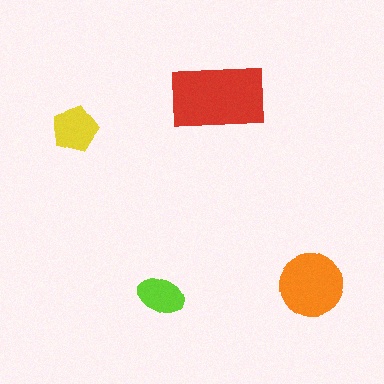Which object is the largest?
The red rectangle.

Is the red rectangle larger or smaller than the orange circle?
Larger.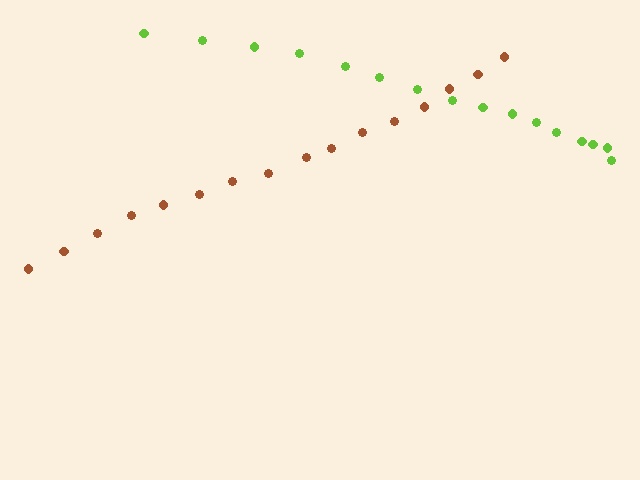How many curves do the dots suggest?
There are 2 distinct paths.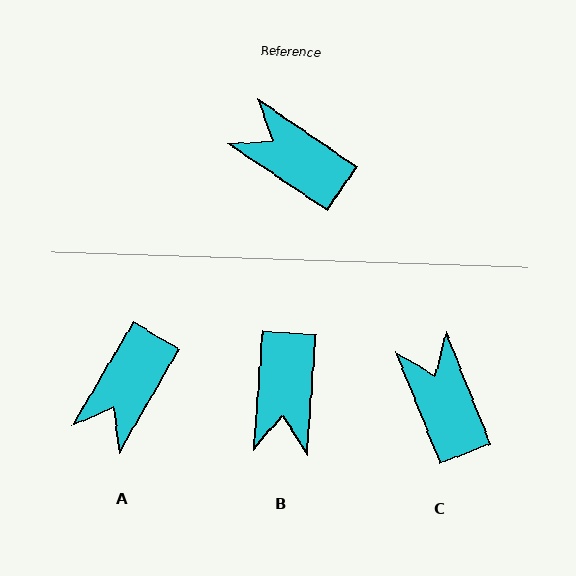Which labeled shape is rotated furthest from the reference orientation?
B, about 120 degrees away.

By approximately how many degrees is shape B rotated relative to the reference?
Approximately 120 degrees counter-clockwise.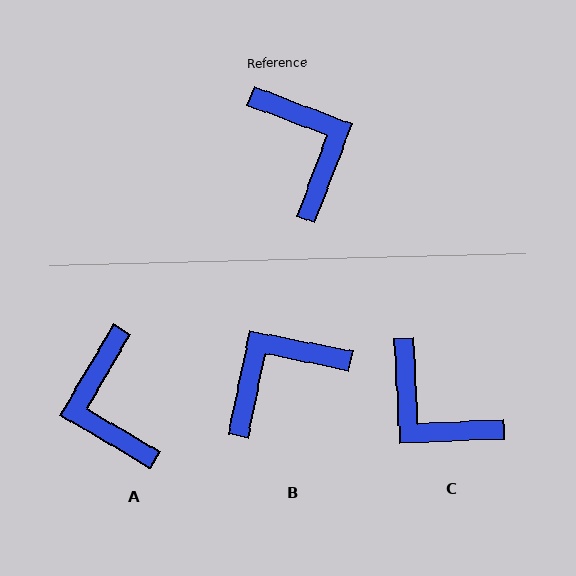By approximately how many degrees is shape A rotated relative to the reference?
Approximately 170 degrees counter-clockwise.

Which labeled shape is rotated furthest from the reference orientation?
A, about 170 degrees away.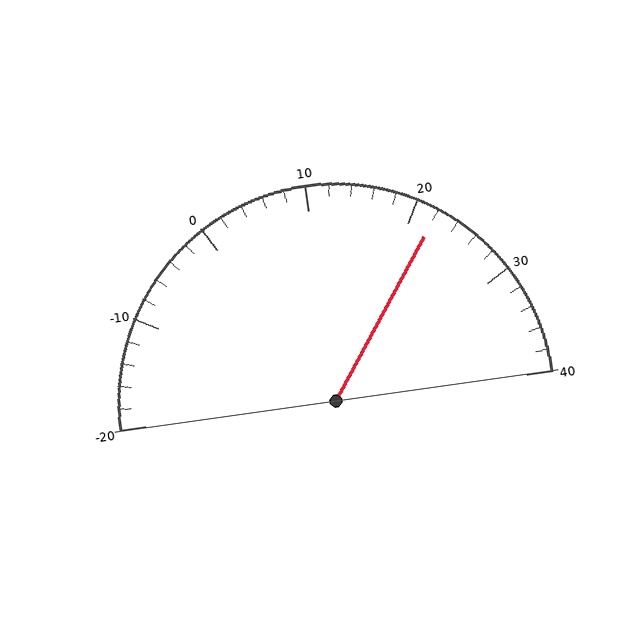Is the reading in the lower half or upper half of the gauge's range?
The reading is in the upper half of the range (-20 to 40).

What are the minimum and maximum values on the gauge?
The gauge ranges from -20 to 40.